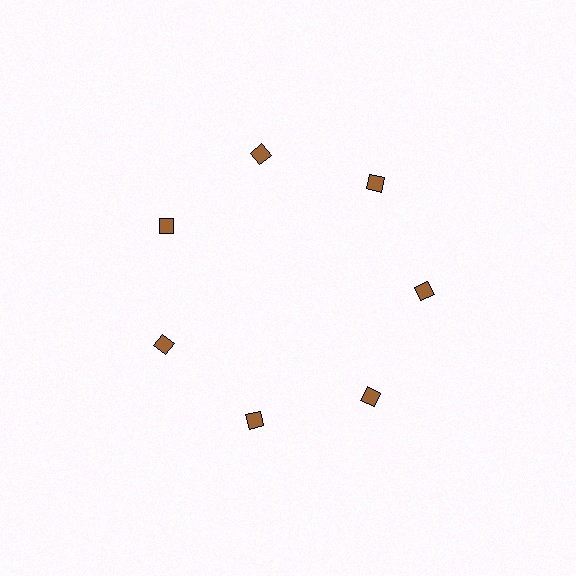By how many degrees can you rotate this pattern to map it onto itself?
The pattern maps onto itself every 51 degrees of rotation.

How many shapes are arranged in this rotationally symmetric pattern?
There are 7 shapes, arranged in 7 groups of 1.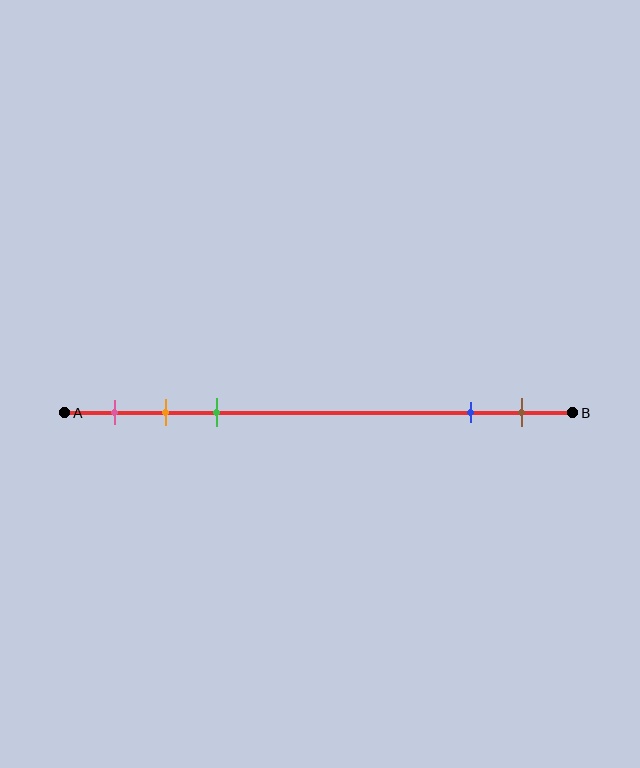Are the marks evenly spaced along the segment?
No, the marks are not evenly spaced.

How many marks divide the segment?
There are 5 marks dividing the segment.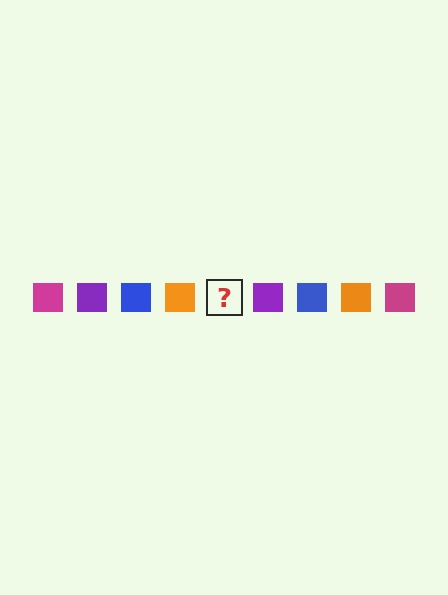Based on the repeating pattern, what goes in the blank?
The blank should be a magenta square.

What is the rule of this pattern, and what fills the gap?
The rule is that the pattern cycles through magenta, purple, blue, orange squares. The gap should be filled with a magenta square.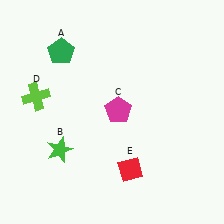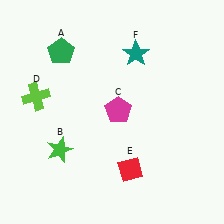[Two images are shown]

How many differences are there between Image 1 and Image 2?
There is 1 difference between the two images.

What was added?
A teal star (F) was added in Image 2.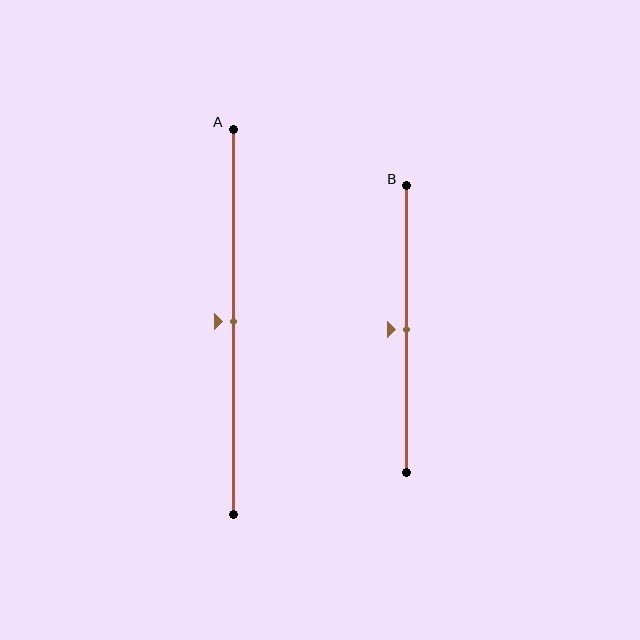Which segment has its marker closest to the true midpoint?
Segment A has its marker closest to the true midpoint.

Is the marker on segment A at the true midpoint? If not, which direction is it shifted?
Yes, the marker on segment A is at the true midpoint.